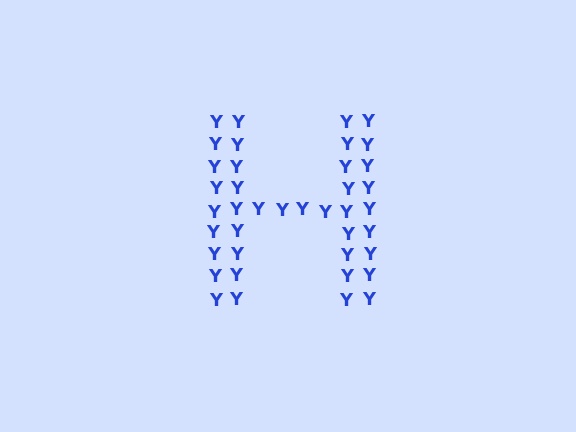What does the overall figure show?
The overall figure shows the letter H.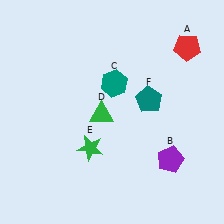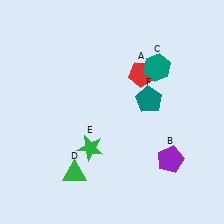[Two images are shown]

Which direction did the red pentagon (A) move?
The red pentagon (A) moved left.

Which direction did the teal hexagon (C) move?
The teal hexagon (C) moved right.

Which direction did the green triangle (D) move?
The green triangle (D) moved down.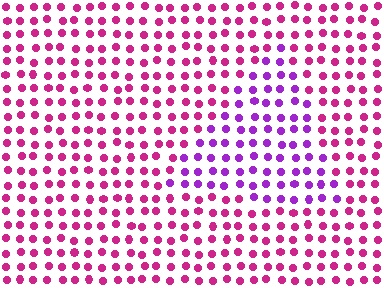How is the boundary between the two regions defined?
The boundary is defined purely by a slight shift in hue (about 39 degrees). Spacing, size, and orientation are identical on both sides.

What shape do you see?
I see a triangle.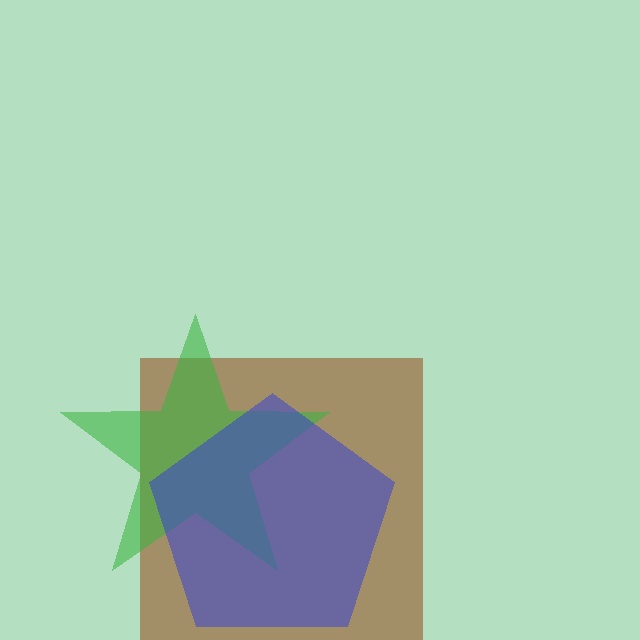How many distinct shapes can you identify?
There are 3 distinct shapes: a brown square, a green star, a blue pentagon.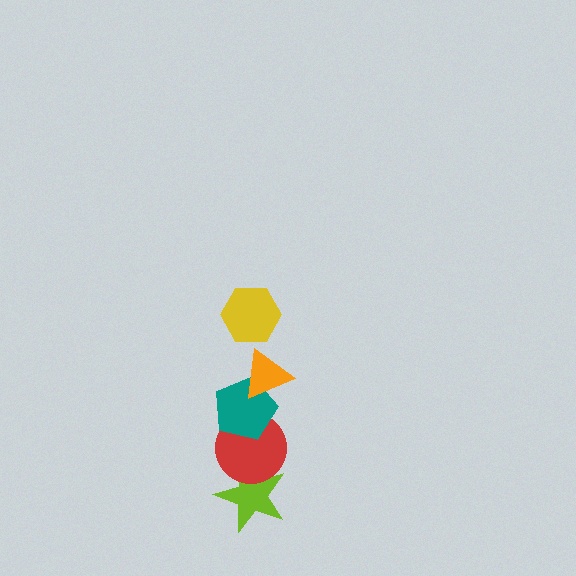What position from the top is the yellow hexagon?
The yellow hexagon is 1st from the top.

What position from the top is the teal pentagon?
The teal pentagon is 3rd from the top.